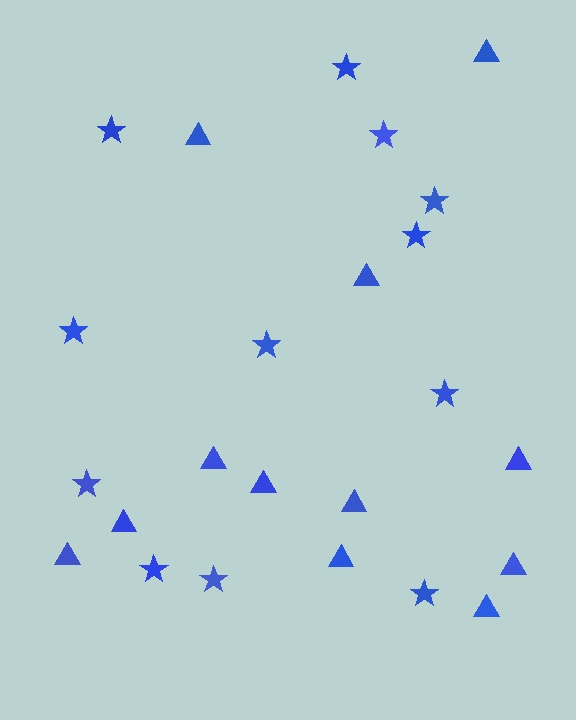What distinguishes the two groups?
There are 2 groups: one group of triangles (12) and one group of stars (12).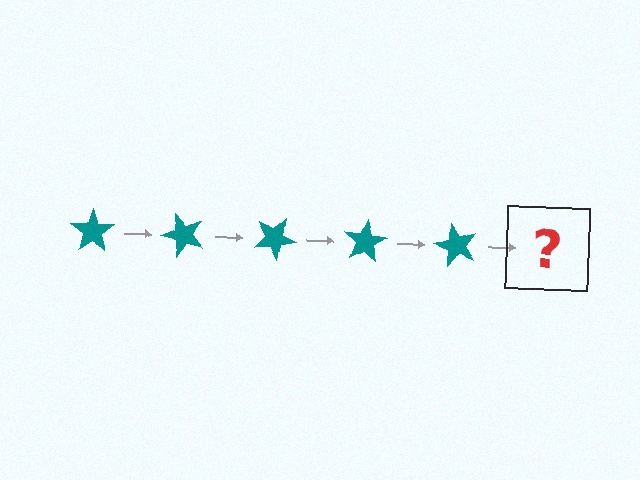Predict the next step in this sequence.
The next step is a teal star rotated 250 degrees.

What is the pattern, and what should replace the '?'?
The pattern is that the star rotates 50 degrees each step. The '?' should be a teal star rotated 250 degrees.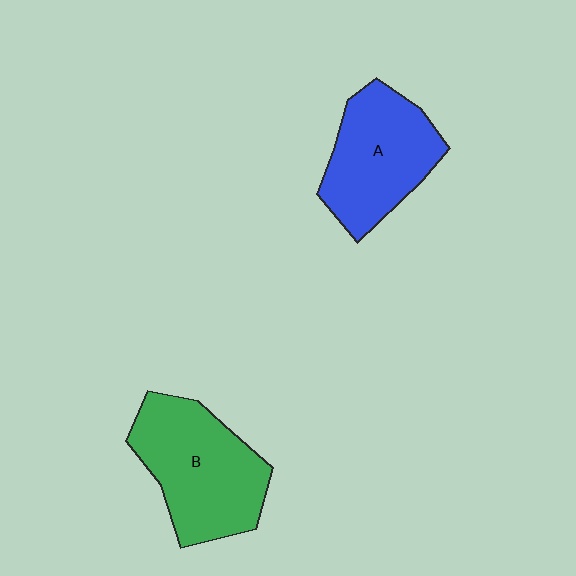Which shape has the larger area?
Shape B (green).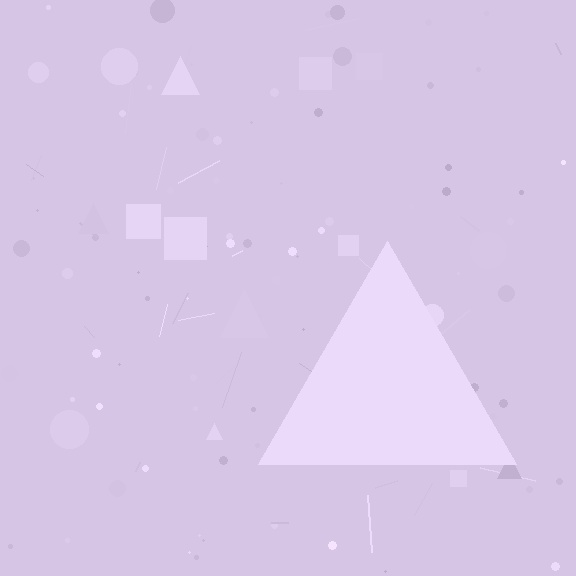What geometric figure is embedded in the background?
A triangle is embedded in the background.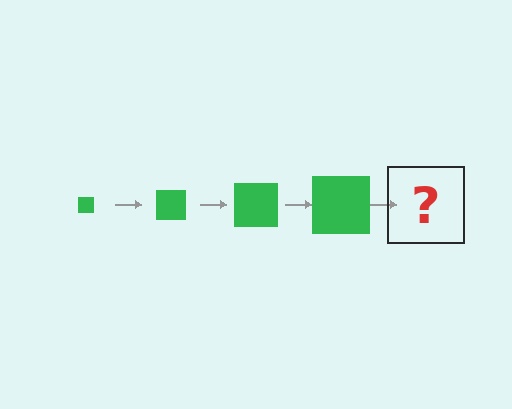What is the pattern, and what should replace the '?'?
The pattern is that the square gets progressively larger each step. The '?' should be a green square, larger than the previous one.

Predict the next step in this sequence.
The next step is a green square, larger than the previous one.